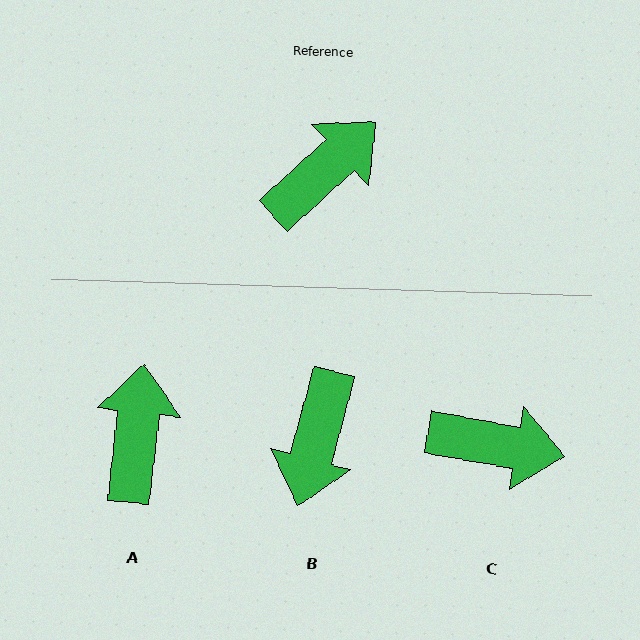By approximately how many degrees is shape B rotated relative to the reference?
Approximately 148 degrees clockwise.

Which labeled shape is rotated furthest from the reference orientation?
B, about 148 degrees away.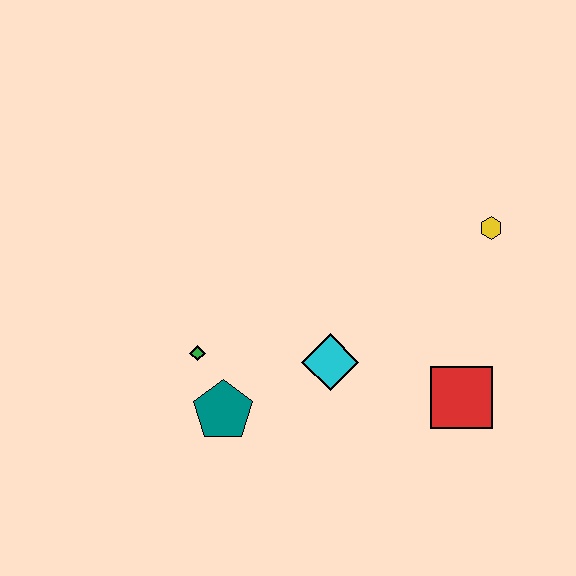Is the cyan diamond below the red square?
No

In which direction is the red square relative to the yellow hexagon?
The red square is below the yellow hexagon.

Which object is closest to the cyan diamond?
The teal pentagon is closest to the cyan diamond.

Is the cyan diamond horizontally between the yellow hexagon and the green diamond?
Yes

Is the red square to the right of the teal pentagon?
Yes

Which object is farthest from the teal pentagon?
The yellow hexagon is farthest from the teal pentagon.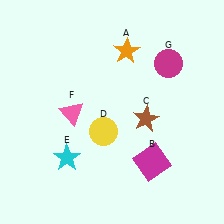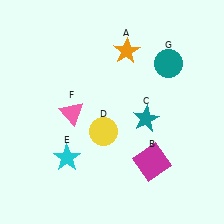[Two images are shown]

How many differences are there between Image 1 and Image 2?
There are 2 differences between the two images.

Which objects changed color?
C changed from brown to teal. G changed from magenta to teal.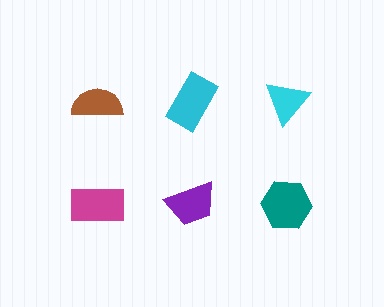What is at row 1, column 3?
A cyan triangle.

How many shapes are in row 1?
3 shapes.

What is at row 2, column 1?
A magenta rectangle.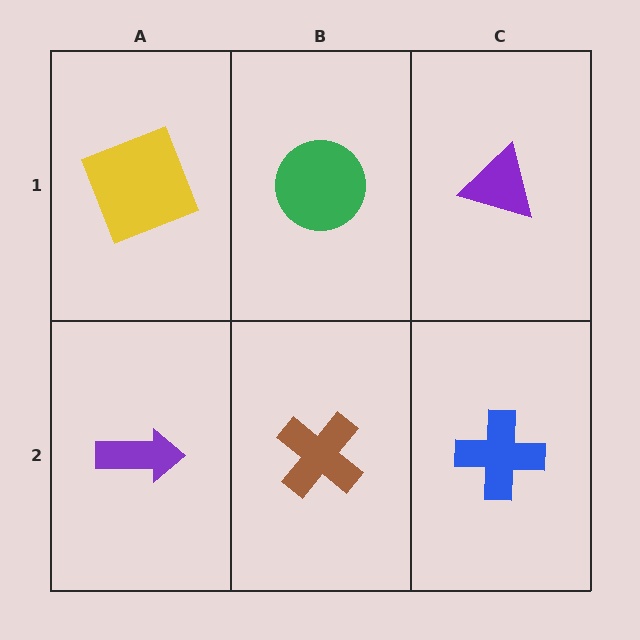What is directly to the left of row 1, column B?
A yellow square.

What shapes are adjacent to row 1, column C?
A blue cross (row 2, column C), a green circle (row 1, column B).